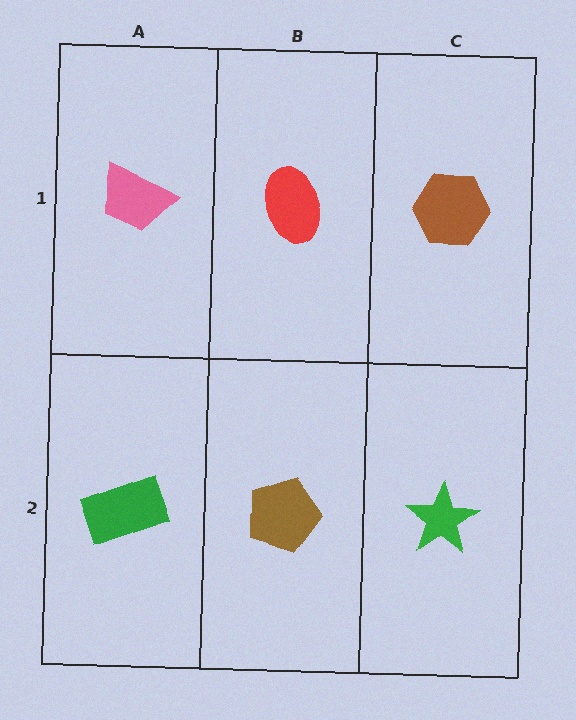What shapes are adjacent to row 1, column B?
A brown pentagon (row 2, column B), a pink trapezoid (row 1, column A), a brown hexagon (row 1, column C).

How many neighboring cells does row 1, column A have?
2.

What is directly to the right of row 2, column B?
A green star.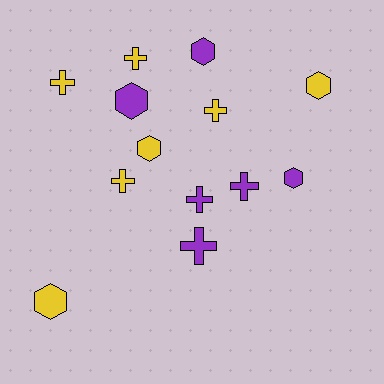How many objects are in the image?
There are 13 objects.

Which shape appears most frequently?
Cross, with 7 objects.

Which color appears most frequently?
Yellow, with 7 objects.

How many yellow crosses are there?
There are 4 yellow crosses.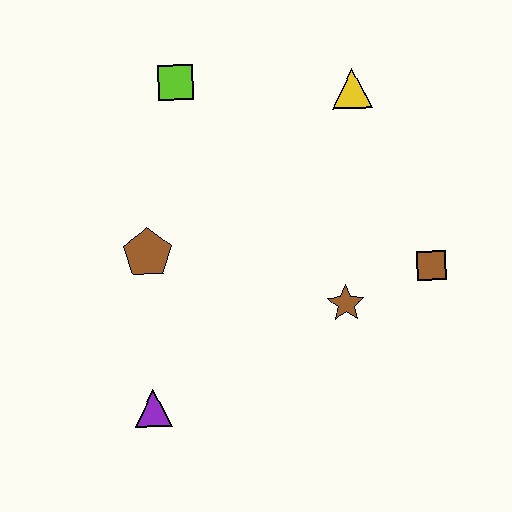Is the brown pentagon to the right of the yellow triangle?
No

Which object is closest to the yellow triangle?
The lime square is closest to the yellow triangle.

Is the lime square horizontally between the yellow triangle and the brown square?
No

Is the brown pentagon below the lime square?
Yes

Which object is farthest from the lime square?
The purple triangle is farthest from the lime square.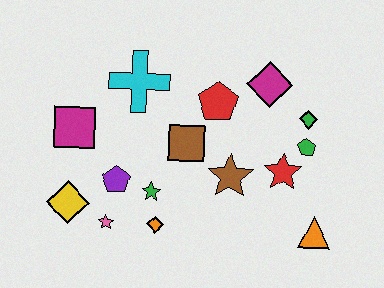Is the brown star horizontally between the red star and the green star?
Yes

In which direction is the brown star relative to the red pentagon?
The brown star is below the red pentagon.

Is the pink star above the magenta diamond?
No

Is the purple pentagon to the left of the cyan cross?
Yes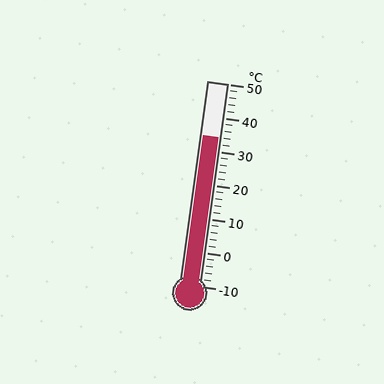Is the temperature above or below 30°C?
The temperature is above 30°C.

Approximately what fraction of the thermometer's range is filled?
The thermometer is filled to approximately 75% of its range.